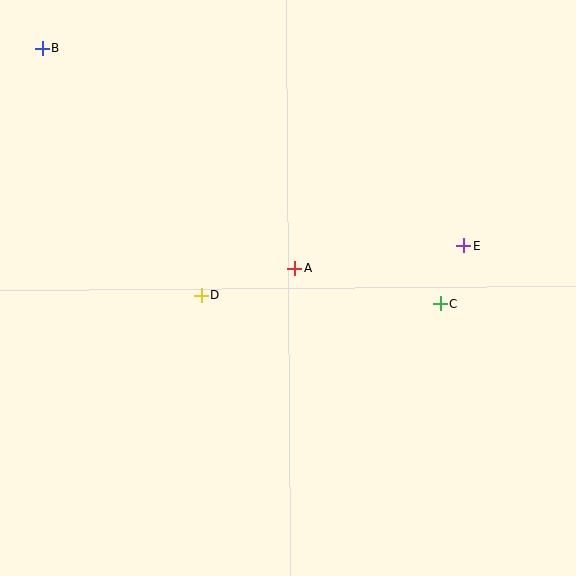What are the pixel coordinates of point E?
Point E is at (463, 245).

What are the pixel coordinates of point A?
Point A is at (294, 268).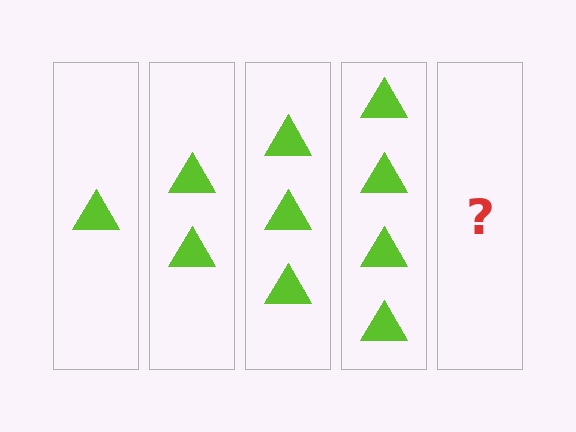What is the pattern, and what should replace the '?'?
The pattern is that each step adds one more triangle. The '?' should be 5 triangles.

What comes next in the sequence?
The next element should be 5 triangles.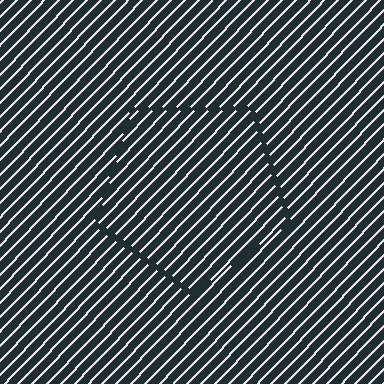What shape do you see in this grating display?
An illusory pentagon. The interior of the shape contains the same grating, shifted by half a period — the contour is defined by the phase discontinuity where line-ends from the inner and outer gratings abut.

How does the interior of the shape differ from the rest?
The interior of the shape contains the same grating, shifted by half a period — the contour is defined by the phase discontinuity where line-ends from the inner and outer gratings abut.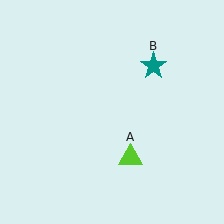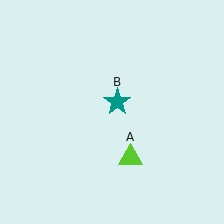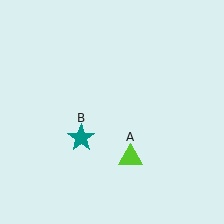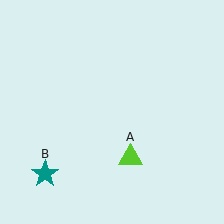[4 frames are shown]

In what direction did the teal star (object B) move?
The teal star (object B) moved down and to the left.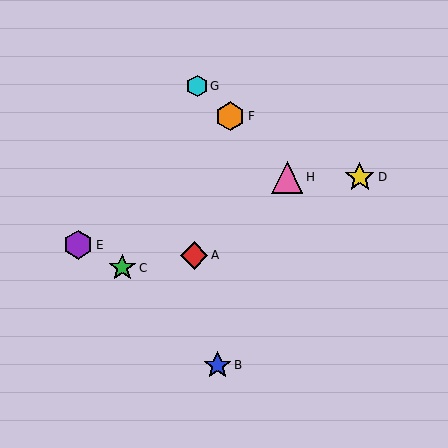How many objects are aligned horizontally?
2 objects (D, H) are aligned horizontally.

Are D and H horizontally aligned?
Yes, both are at y≈177.